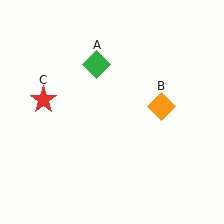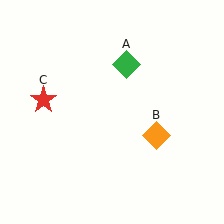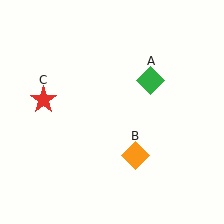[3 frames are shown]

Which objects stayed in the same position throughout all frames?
Red star (object C) remained stationary.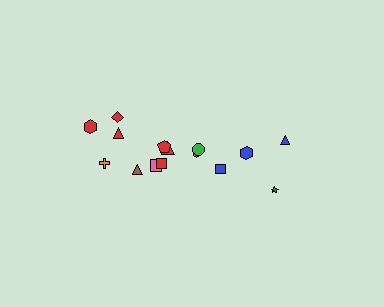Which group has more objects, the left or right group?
The left group.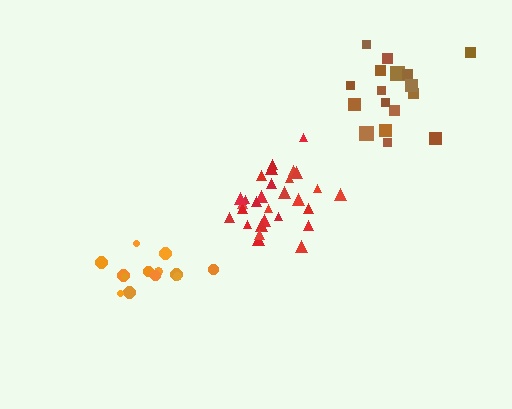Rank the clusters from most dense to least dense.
red, orange, brown.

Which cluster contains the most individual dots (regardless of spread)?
Red (29).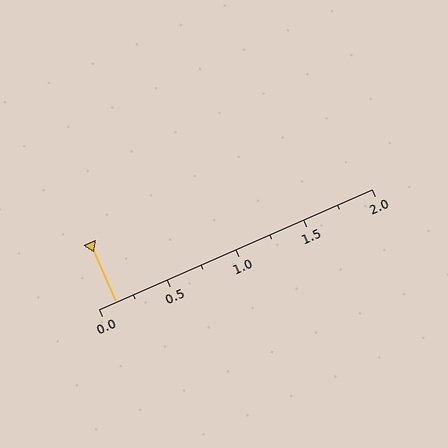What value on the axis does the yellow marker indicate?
The marker indicates approximately 0.12.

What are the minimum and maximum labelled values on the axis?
The axis runs from 0.0 to 2.0.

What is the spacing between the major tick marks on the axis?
The major ticks are spaced 0.5 apart.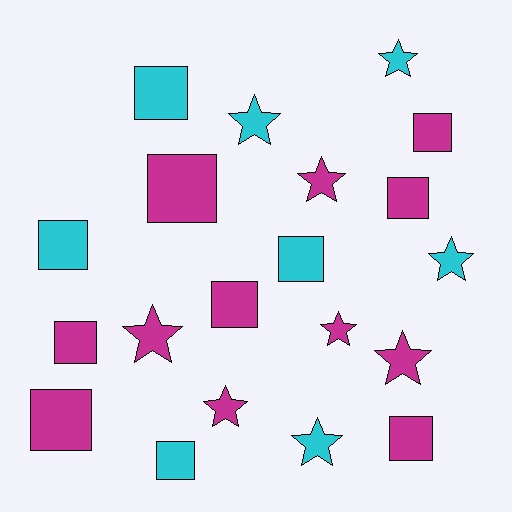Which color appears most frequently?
Magenta, with 12 objects.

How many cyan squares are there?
There are 4 cyan squares.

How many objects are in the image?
There are 20 objects.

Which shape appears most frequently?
Square, with 11 objects.